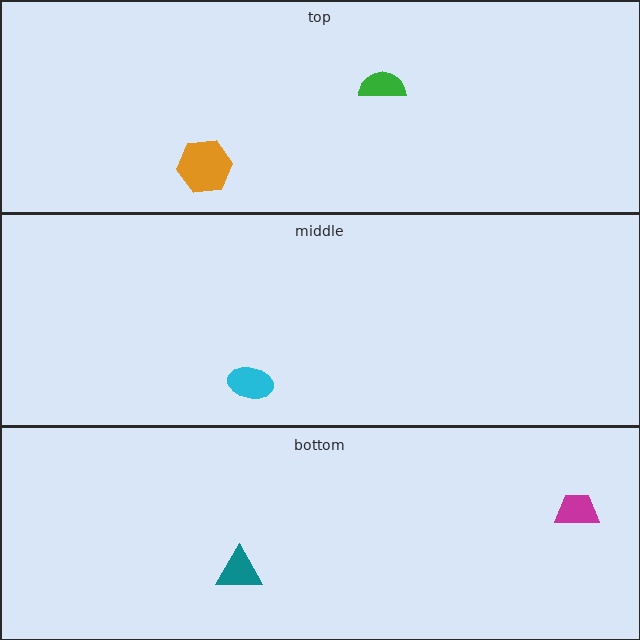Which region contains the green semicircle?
The top region.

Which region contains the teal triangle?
The bottom region.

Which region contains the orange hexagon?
The top region.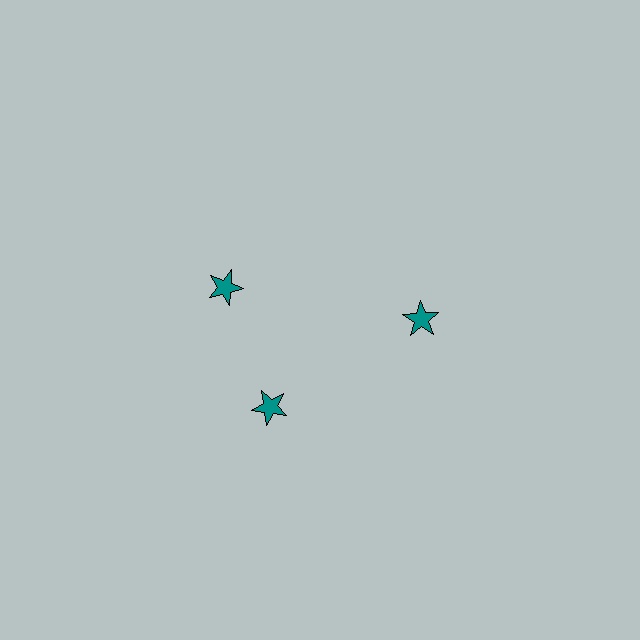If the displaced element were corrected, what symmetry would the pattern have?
It would have 3-fold rotational symmetry — the pattern would map onto itself every 120 degrees.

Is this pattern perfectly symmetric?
No. The 3 teal stars are arranged in a ring, but one element near the 11 o'clock position is rotated out of alignment along the ring, breaking the 3-fold rotational symmetry.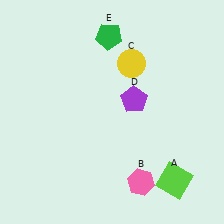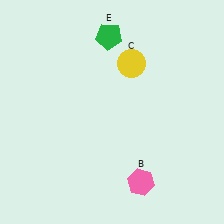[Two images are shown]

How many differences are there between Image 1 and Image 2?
There are 2 differences between the two images.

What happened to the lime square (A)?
The lime square (A) was removed in Image 2. It was in the bottom-right area of Image 1.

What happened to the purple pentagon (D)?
The purple pentagon (D) was removed in Image 2. It was in the top-right area of Image 1.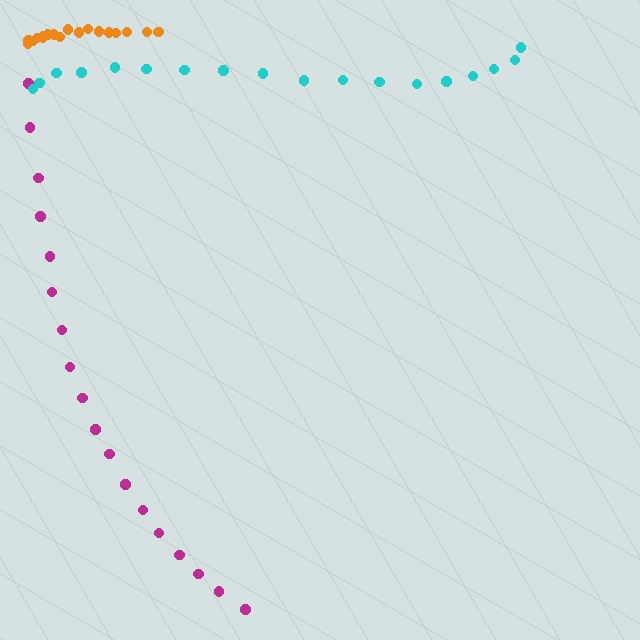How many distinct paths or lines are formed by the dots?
There are 3 distinct paths.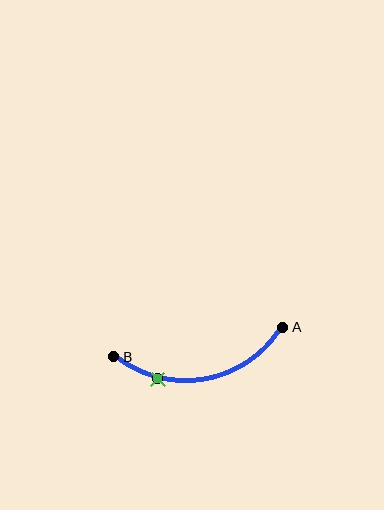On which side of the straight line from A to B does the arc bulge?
The arc bulges below the straight line connecting A and B.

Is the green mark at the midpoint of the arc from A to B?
No. The green mark lies on the arc but is closer to endpoint B. The arc midpoint would be at the point on the curve equidistant along the arc from both A and B.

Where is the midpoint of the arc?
The arc midpoint is the point on the curve farthest from the straight line joining A and B. It sits below that line.